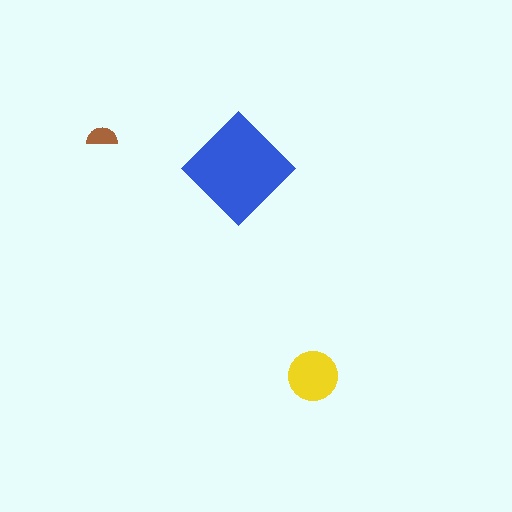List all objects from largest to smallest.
The blue diamond, the yellow circle, the brown semicircle.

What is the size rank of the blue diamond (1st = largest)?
1st.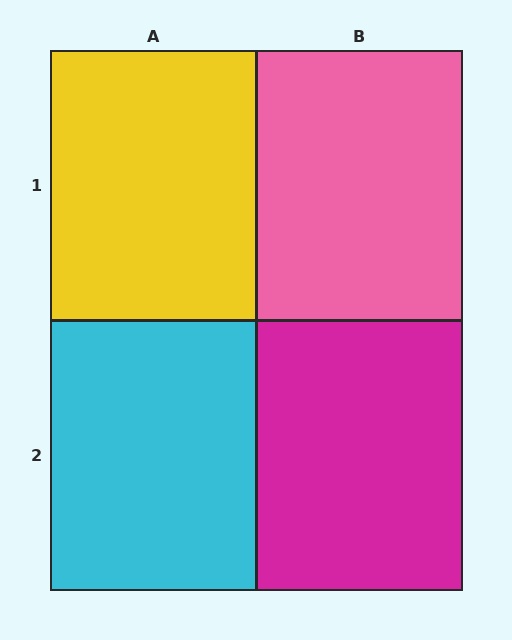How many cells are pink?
1 cell is pink.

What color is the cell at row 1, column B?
Pink.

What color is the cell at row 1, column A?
Yellow.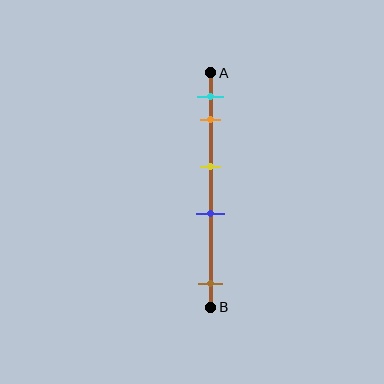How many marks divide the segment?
There are 5 marks dividing the segment.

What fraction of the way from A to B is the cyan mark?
The cyan mark is approximately 10% (0.1) of the way from A to B.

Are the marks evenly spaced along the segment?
No, the marks are not evenly spaced.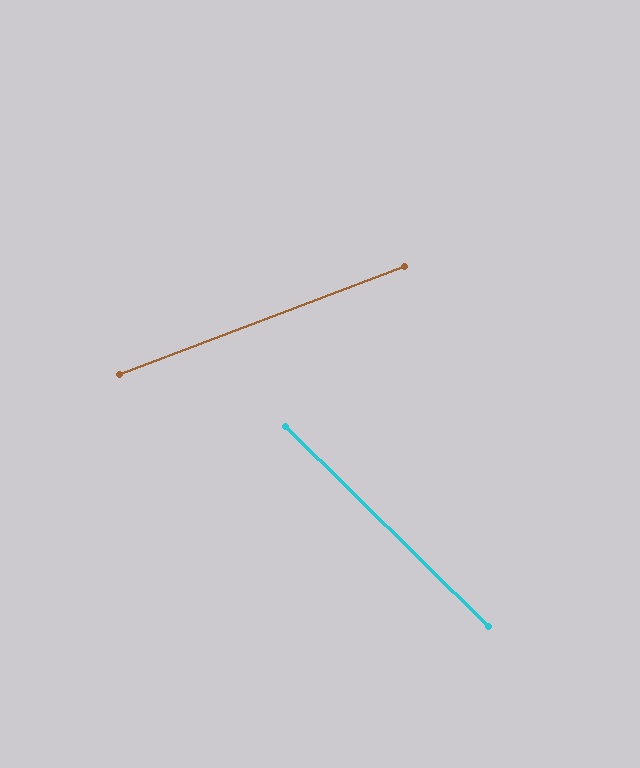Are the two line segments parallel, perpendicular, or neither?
Neither parallel nor perpendicular — they differ by about 65°.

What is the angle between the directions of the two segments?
Approximately 65 degrees.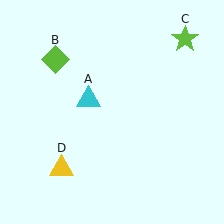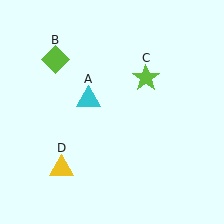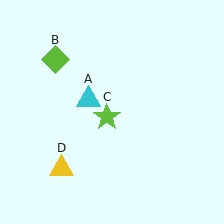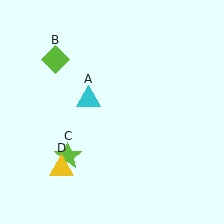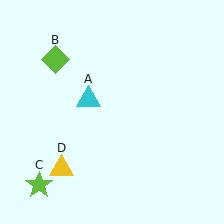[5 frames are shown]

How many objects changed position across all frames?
1 object changed position: lime star (object C).